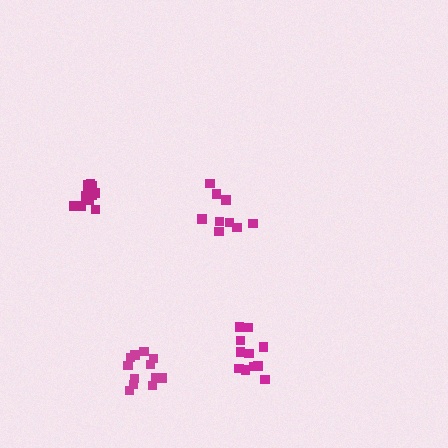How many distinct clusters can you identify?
There are 4 distinct clusters.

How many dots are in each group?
Group 1: 9 dots, Group 2: 12 dots, Group 3: 12 dots, Group 4: 11 dots (44 total).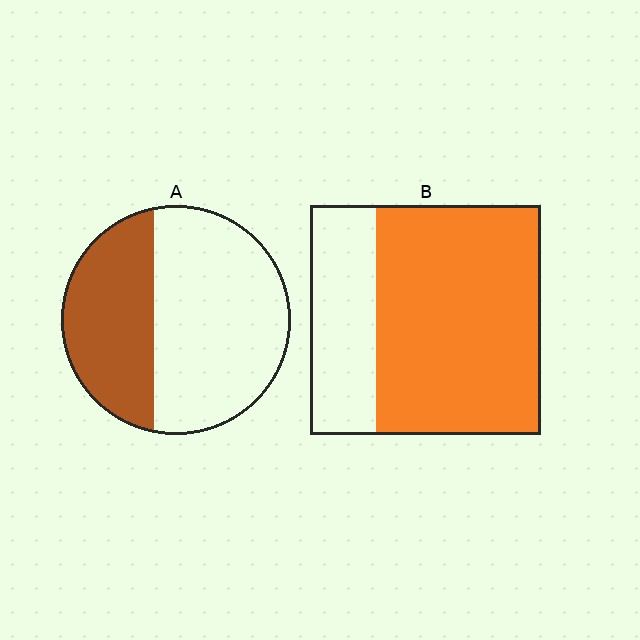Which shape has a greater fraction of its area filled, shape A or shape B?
Shape B.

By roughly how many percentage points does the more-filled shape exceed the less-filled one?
By roughly 35 percentage points (B over A).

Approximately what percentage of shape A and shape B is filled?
A is approximately 40% and B is approximately 70%.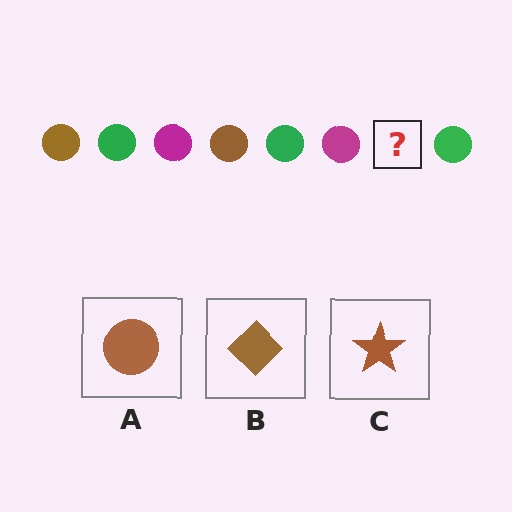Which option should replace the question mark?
Option A.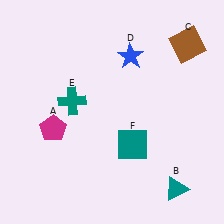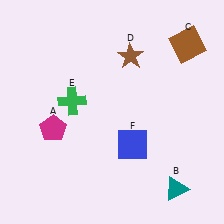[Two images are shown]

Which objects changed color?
D changed from blue to brown. E changed from teal to green. F changed from teal to blue.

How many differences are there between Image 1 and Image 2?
There are 3 differences between the two images.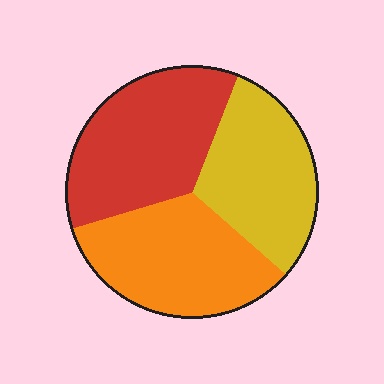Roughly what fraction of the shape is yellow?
Yellow takes up between a sixth and a third of the shape.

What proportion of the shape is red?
Red covers about 35% of the shape.